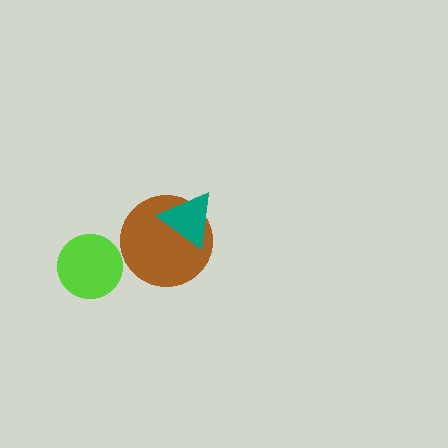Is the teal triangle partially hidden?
No, no other shape covers it.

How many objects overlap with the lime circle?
0 objects overlap with the lime circle.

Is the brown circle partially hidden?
Yes, it is partially covered by another shape.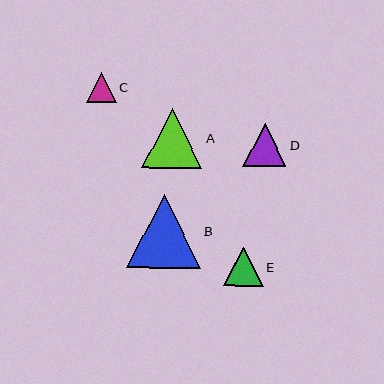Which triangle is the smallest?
Triangle C is the smallest with a size of approximately 30 pixels.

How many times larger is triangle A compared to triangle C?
Triangle A is approximately 2.0 times the size of triangle C.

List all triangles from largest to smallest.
From largest to smallest: B, A, D, E, C.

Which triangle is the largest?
Triangle B is the largest with a size of approximately 74 pixels.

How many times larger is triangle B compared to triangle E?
Triangle B is approximately 1.9 times the size of triangle E.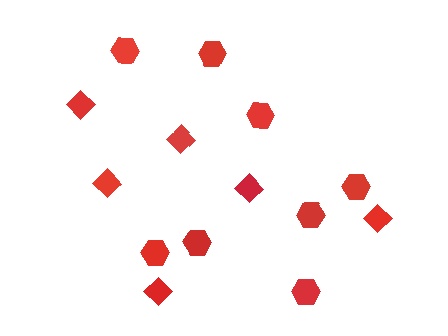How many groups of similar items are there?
There are 2 groups: one group of diamonds (6) and one group of hexagons (8).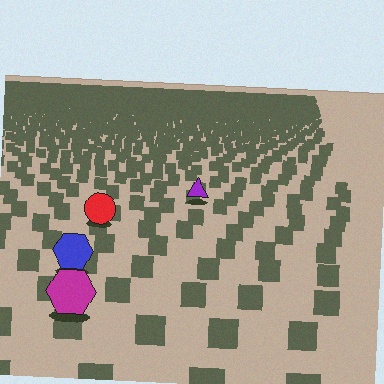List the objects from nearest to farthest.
From nearest to farthest: the magenta hexagon, the blue hexagon, the red circle, the purple triangle.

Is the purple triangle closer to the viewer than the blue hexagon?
No. The blue hexagon is closer — you can tell from the texture gradient: the ground texture is coarser near it.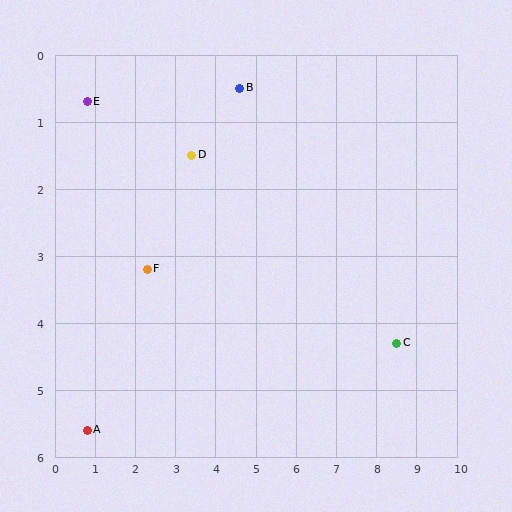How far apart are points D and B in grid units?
Points D and B are about 1.6 grid units apart.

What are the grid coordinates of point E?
Point E is at approximately (0.8, 0.7).